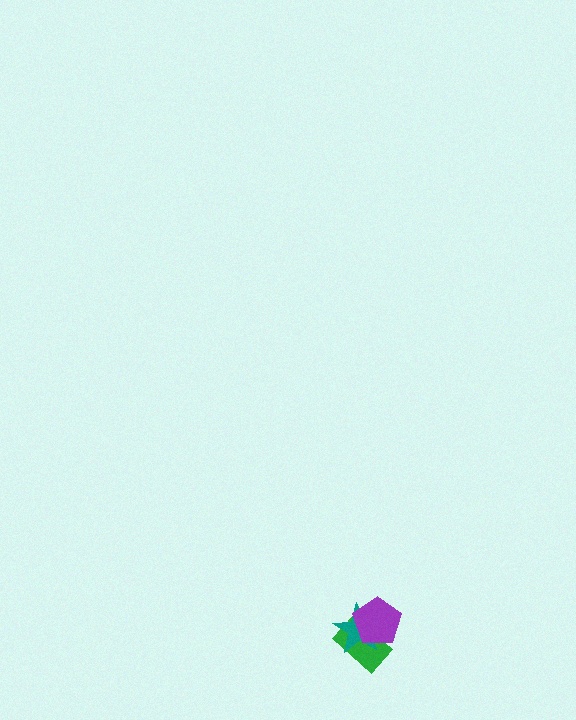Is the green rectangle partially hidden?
Yes, it is partially covered by another shape.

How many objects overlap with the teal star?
2 objects overlap with the teal star.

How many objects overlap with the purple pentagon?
2 objects overlap with the purple pentagon.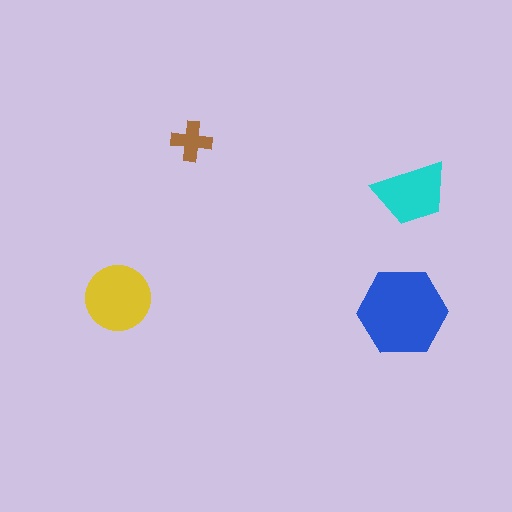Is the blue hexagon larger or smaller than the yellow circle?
Larger.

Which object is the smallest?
The brown cross.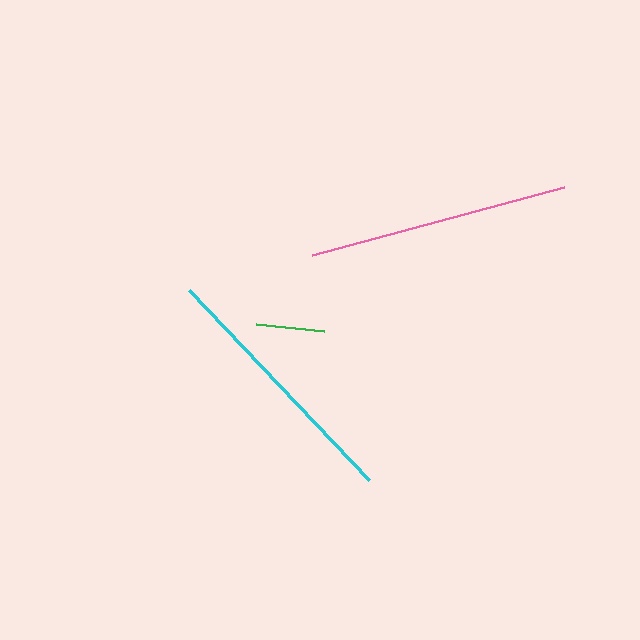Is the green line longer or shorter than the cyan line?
The cyan line is longer than the green line.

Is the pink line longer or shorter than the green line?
The pink line is longer than the green line.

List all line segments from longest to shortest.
From longest to shortest: cyan, pink, green.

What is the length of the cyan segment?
The cyan segment is approximately 262 pixels long.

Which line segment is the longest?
The cyan line is the longest at approximately 262 pixels.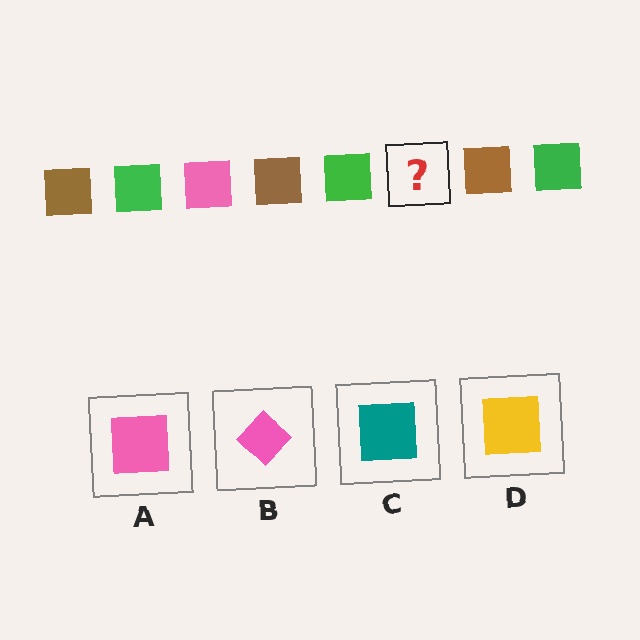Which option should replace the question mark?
Option A.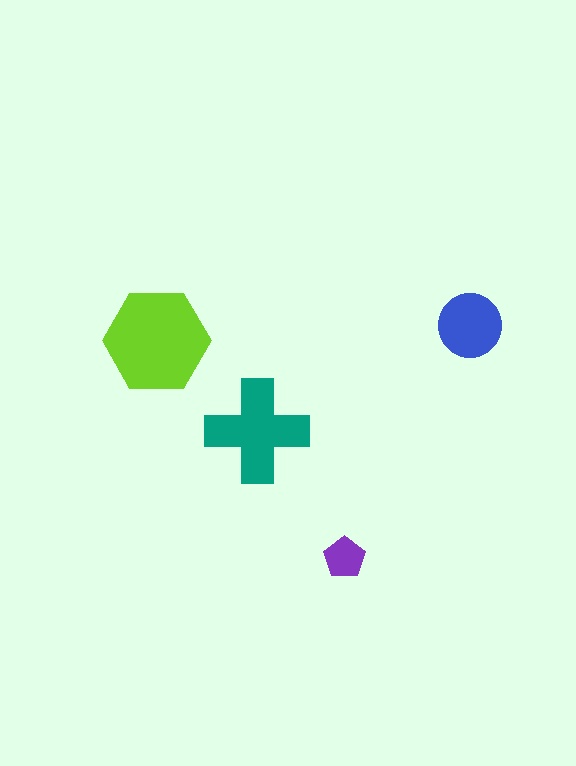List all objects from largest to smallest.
The lime hexagon, the teal cross, the blue circle, the purple pentagon.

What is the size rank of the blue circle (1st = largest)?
3rd.